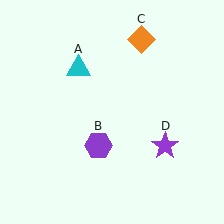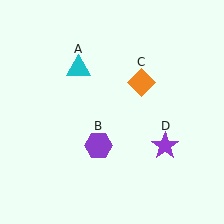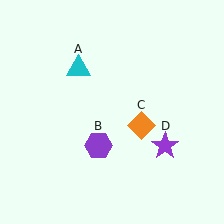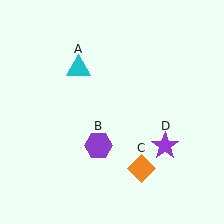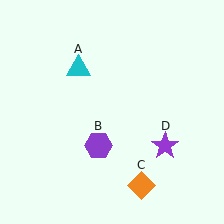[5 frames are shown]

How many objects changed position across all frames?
1 object changed position: orange diamond (object C).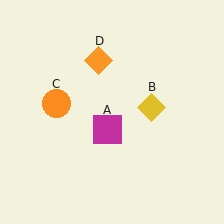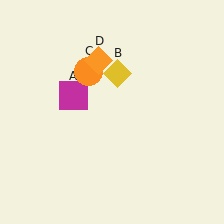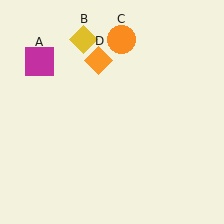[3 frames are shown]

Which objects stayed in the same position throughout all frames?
Orange diamond (object D) remained stationary.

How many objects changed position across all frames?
3 objects changed position: magenta square (object A), yellow diamond (object B), orange circle (object C).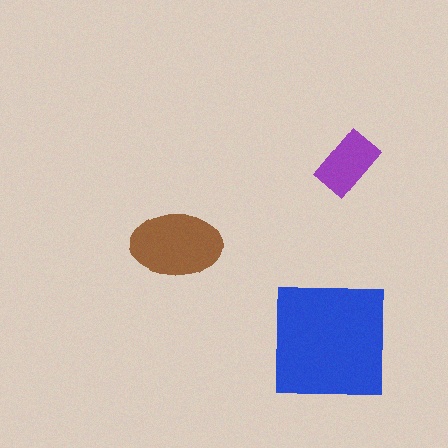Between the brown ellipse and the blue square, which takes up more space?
The blue square.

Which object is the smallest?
The purple rectangle.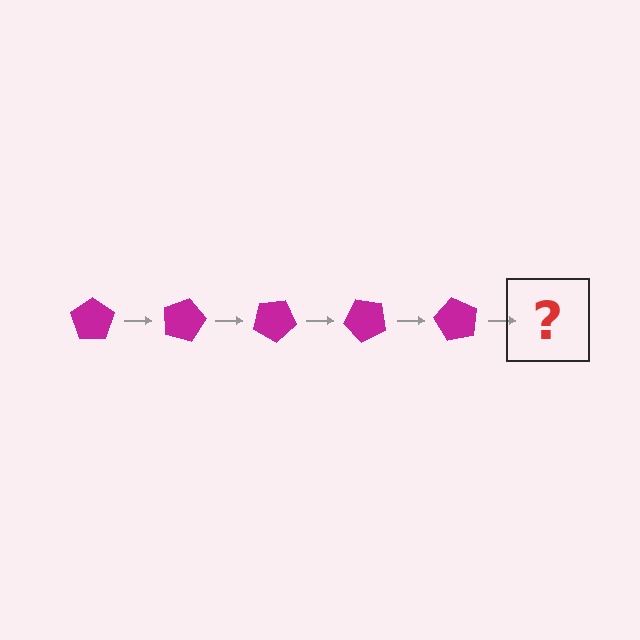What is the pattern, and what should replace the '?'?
The pattern is that the pentagon rotates 15 degrees each step. The '?' should be a magenta pentagon rotated 75 degrees.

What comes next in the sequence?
The next element should be a magenta pentagon rotated 75 degrees.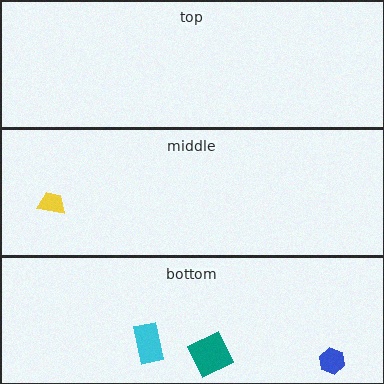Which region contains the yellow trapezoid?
The middle region.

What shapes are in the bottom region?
The blue hexagon, the teal square, the cyan rectangle.